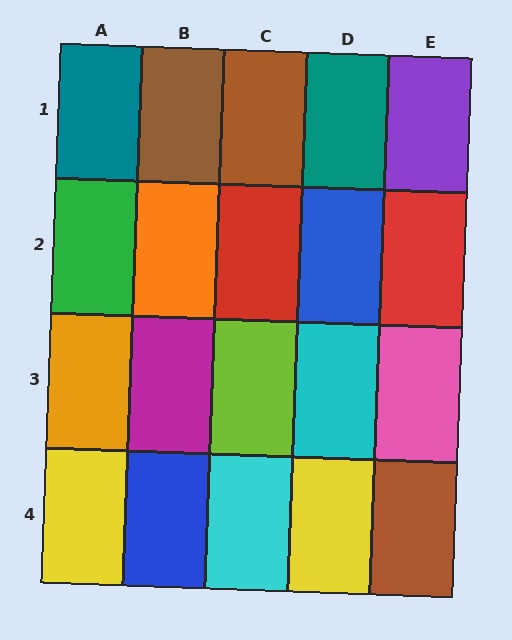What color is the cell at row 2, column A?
Green.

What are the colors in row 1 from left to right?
Teal, brown, brown, teal, purple.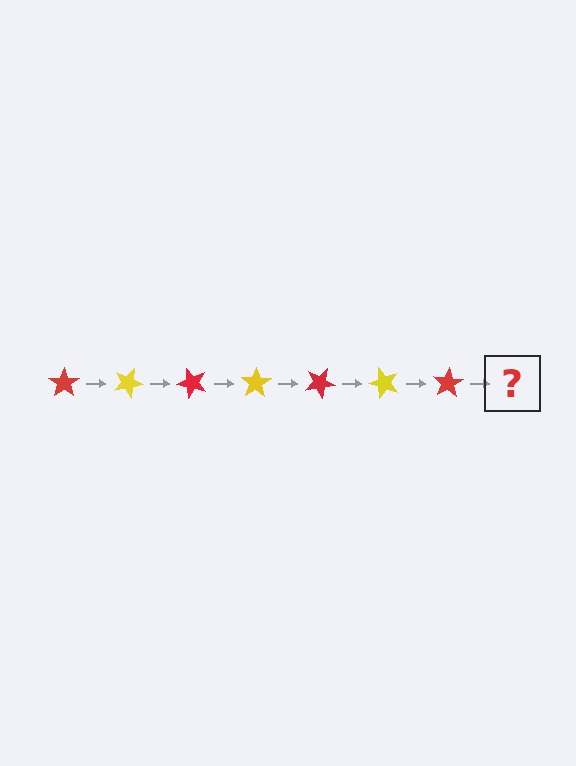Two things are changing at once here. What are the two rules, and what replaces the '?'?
The two rules are that it rotates 25 degrees each step and the color cycles through red and yellow. The '?' should be a yellow star, rotated 175 degrees from the start.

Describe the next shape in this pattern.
It should be a yellow star, rotated 175 degrees from the start.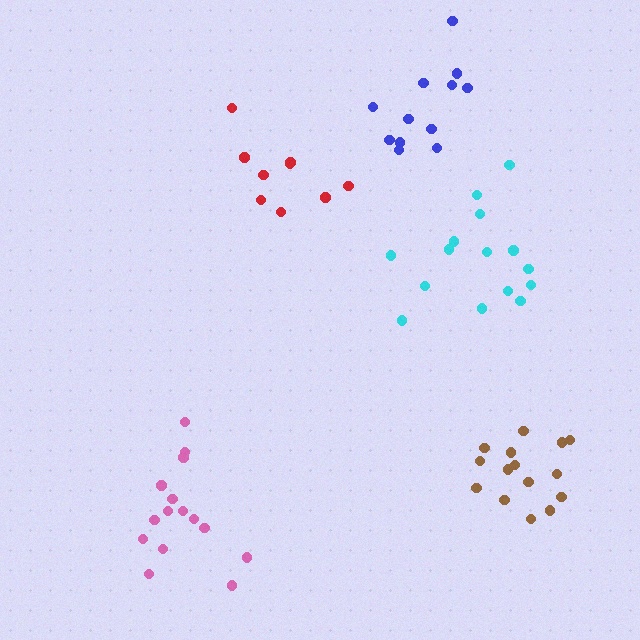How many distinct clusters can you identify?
There are 5 distinct clusters.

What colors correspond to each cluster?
The clusters are colored: red, cyan, blue, brown, pink.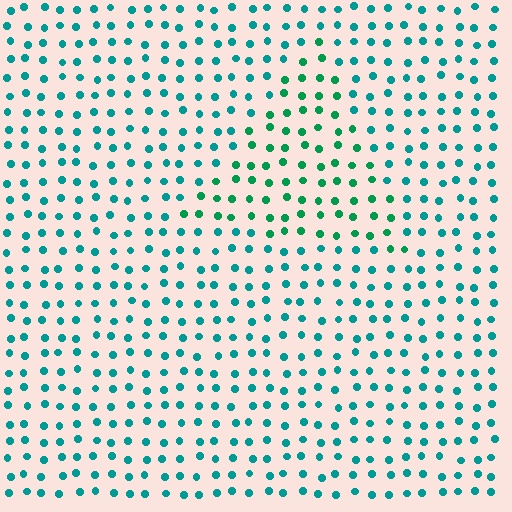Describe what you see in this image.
The image is filled with small teal elements in a uniform arrangement. A triangle-shaped region is visible where the elements are tinted to a slightly different hue, forming a subtle color boundary.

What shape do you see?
I see a triangle.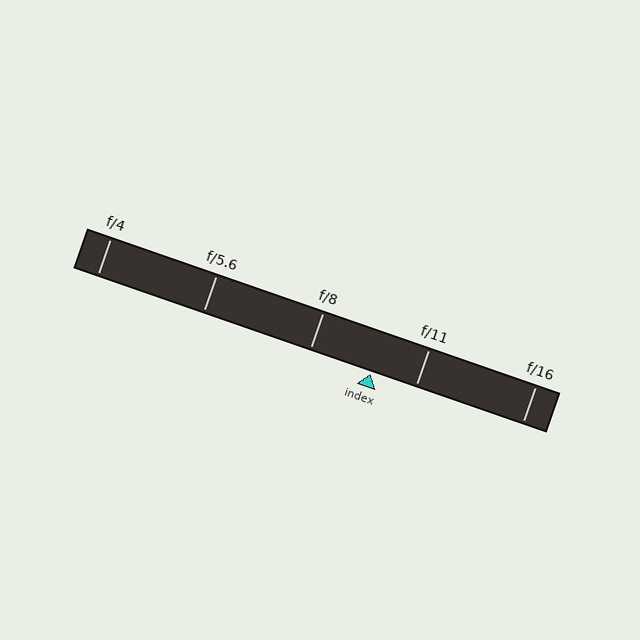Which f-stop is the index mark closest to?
The index mark is closest to f/11.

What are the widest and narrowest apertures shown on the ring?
The widest aperture shown is f/4 and the narrowest is f/16.